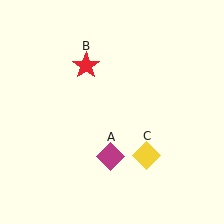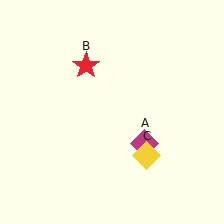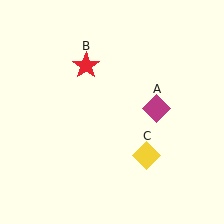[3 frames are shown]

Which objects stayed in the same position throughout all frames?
Red star (object B) and yellow diamond (object C) remained stationary.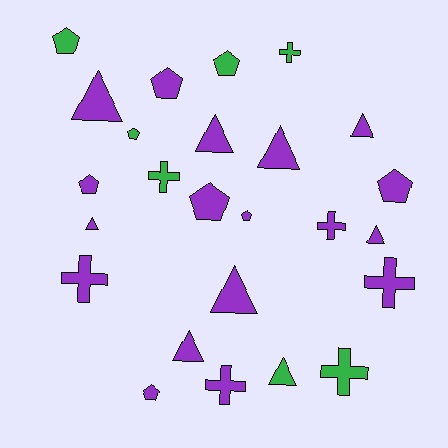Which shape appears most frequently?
Triangle, with 9 objects.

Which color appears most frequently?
Purple, with 18 objects.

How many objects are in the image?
There are 25 objects.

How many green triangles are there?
There is 1 green triangle.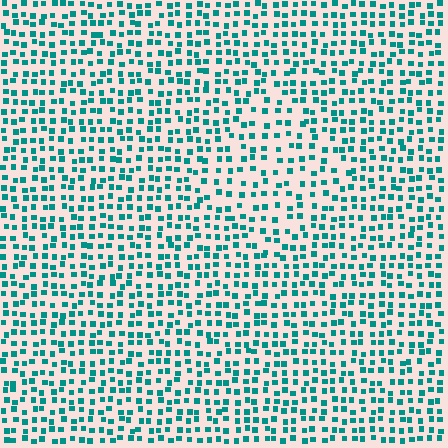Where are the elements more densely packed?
The elements are more densely packed outside the diamond boundary.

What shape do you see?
I see a diamond.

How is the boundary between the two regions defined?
The boundary is defined by a change in element density (approximately 1.5x ratio). All elements are the same color, size, and shape.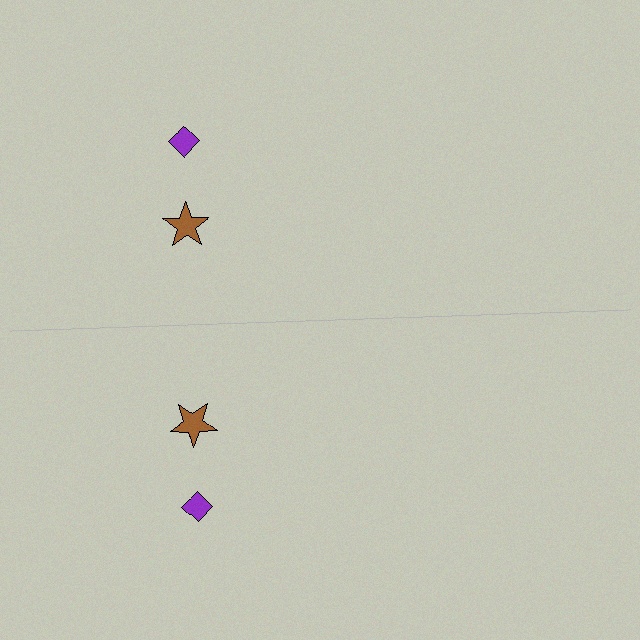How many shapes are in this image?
There are 4 shapes in this image.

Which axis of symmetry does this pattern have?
The pattern has a horizontal axis of symmetry running through the center of the image.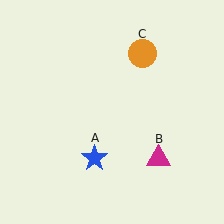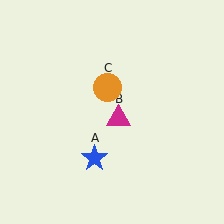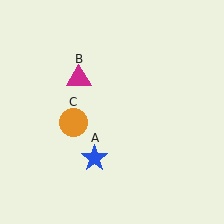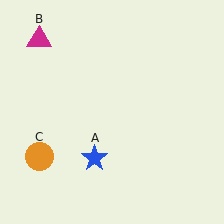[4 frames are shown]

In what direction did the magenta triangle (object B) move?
The magenta triangle (object B) moved up and to the left.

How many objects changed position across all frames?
2 objects changed position: magenta triangle (object B), orange circle (object C).